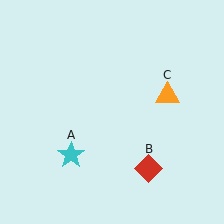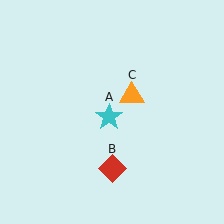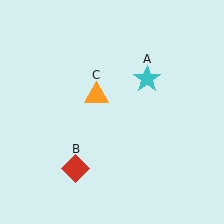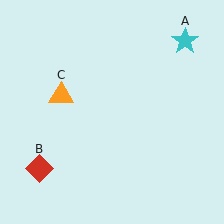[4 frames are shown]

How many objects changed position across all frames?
3 objects changed position: cyan star (object A), red diamond (object B), orange triangle (object C).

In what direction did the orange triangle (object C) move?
The orange triangle (object C) moved left.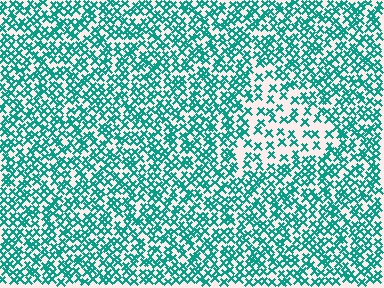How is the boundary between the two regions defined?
The boundary is defined by a change in element density (approximately 2.0x ratio). All elements are the same color, size, and shape.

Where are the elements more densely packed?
The elements are more densely packed outside the triangle boundary.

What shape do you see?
I see a triangle.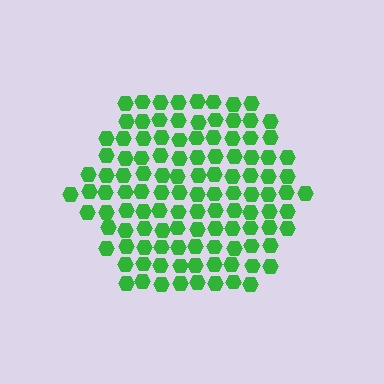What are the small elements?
The small elements are hexagons.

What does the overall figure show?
The overall figure shows a hexagon.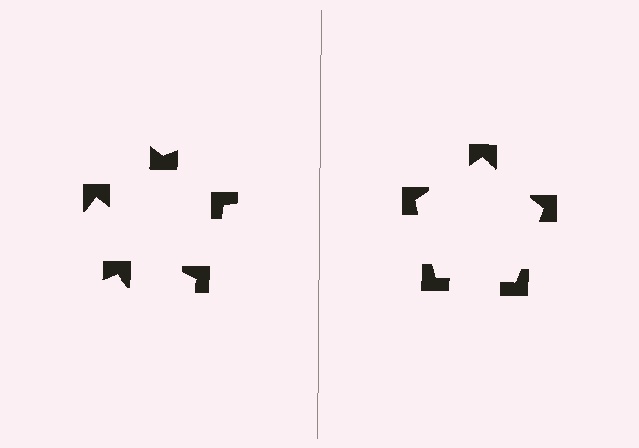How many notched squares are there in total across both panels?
10 — 5 on each side.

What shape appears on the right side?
An illusory pentagon.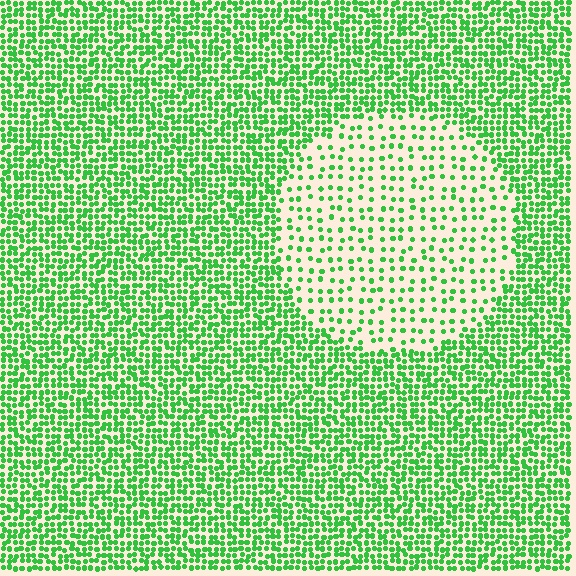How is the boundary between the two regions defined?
The boundary is defined by a change in element density (approximately 2.6x ratio). All elements are the same color, size, and shape.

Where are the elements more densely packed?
The elements are more densely packed outside the circle boundary.